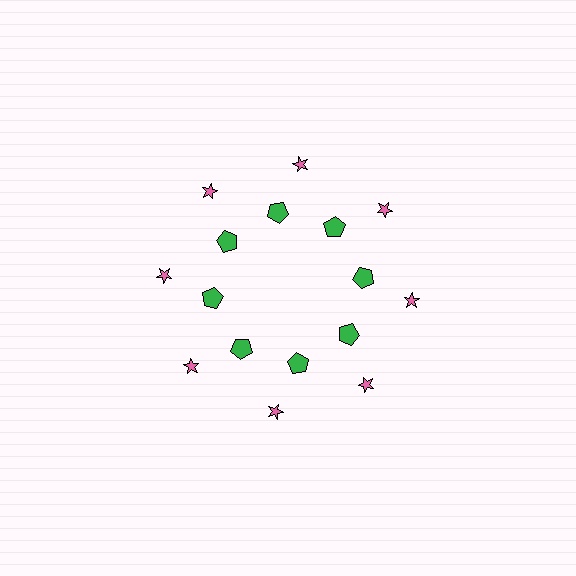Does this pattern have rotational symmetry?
Yes, this pattern has 8-fold rotational symmetry. It looks the same after rotating 45 degrees around the center.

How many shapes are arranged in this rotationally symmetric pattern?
There are 16 shapes, arranged in 8 groups of 2.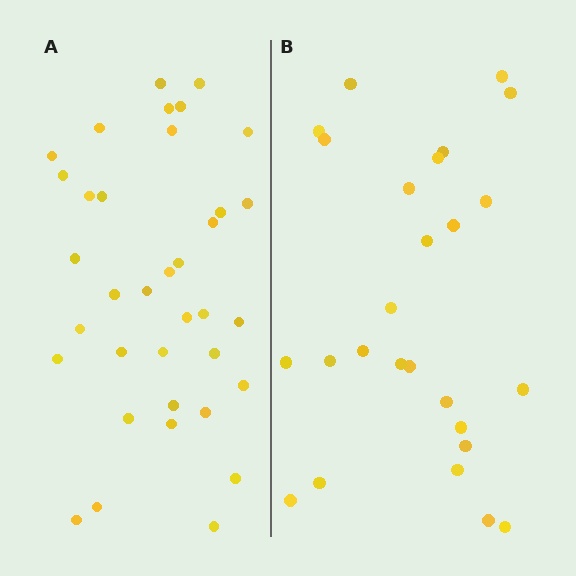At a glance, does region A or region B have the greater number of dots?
Region A (the left region) has more dots.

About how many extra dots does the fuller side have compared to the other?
Region A has roughly 10 or so more dots than region B.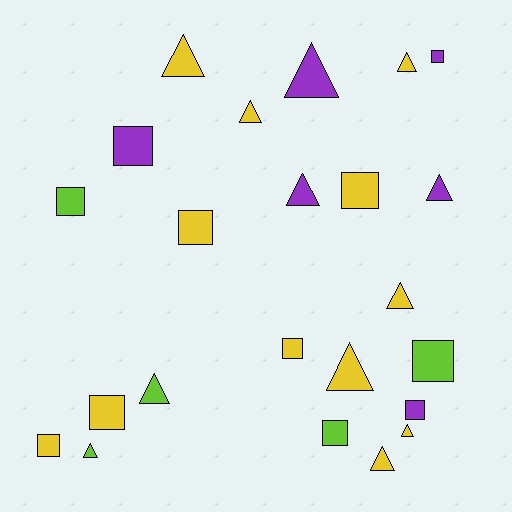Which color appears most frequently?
Yellow, with 12 objects.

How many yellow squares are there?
There are 5 yellow squares.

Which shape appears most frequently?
Triangle, with 12 objects.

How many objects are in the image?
There are 23 objects.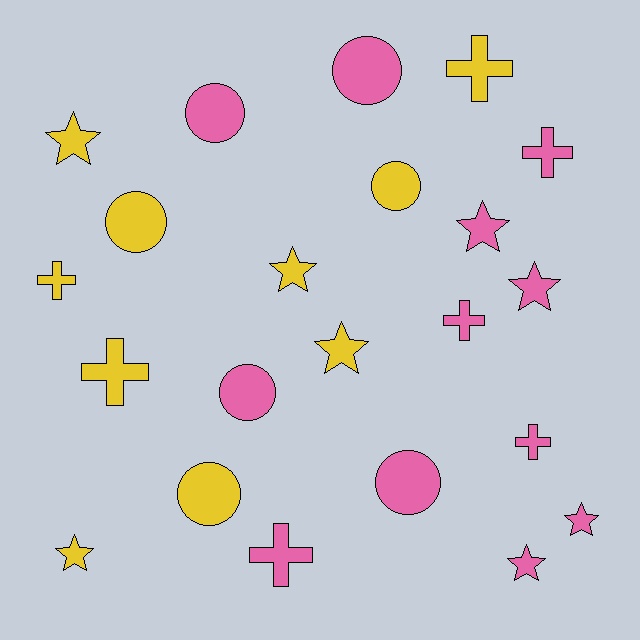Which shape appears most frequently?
Star, with 8 objects.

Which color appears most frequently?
Pink, with 12 objects.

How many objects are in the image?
There are 22 objects.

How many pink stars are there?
There are 4 pink stars.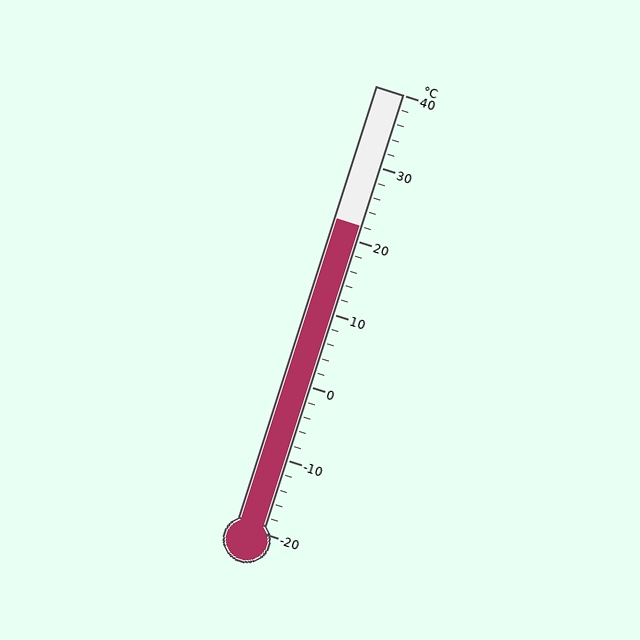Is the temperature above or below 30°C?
The temperature is below 30°C.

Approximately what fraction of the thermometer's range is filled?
The thermometer is filled to approximately 70% of its range.